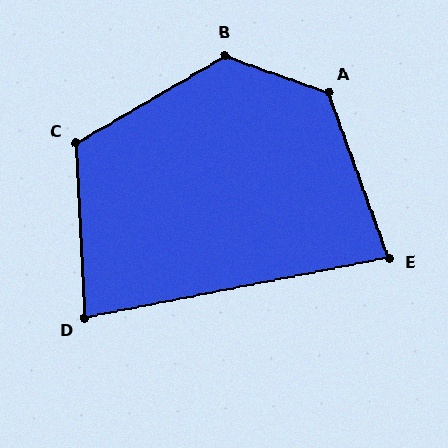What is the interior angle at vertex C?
Approximately 118 degrees (obtuse).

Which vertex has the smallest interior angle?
E, at approximately 81 degrees.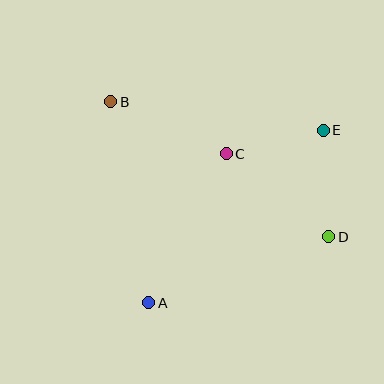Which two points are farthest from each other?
Points B and D are farthest from each other.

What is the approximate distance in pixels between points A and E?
The distance between A and E is approximately 245 pixels.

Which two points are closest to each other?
Points C and E are closest to each other.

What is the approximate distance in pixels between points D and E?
The distance between D and E is approximately 107 pixels.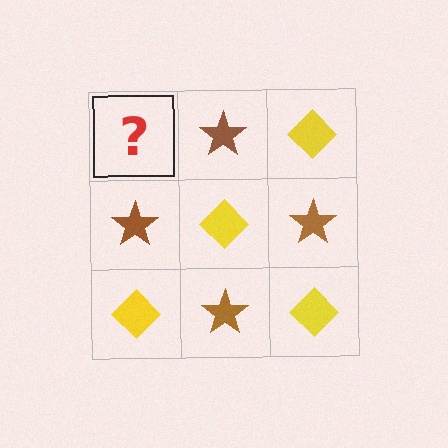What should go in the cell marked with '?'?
The missing cell should contain a yellow diamond.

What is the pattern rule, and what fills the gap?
The rule is that it alternates yellow diamond and brown star in a checkerboard pattern. The gap should be filled with a yellow diamond.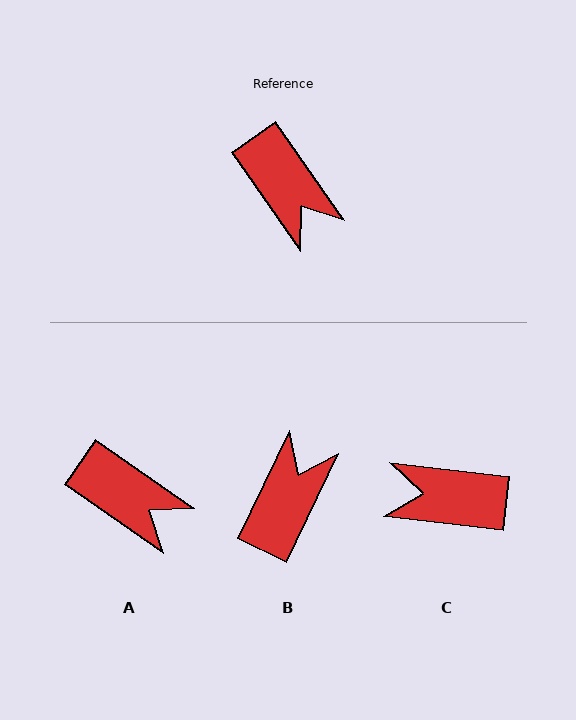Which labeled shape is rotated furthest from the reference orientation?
C, about 132 degrees away.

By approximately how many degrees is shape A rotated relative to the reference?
Approximately 20 degrees counter-clockwise.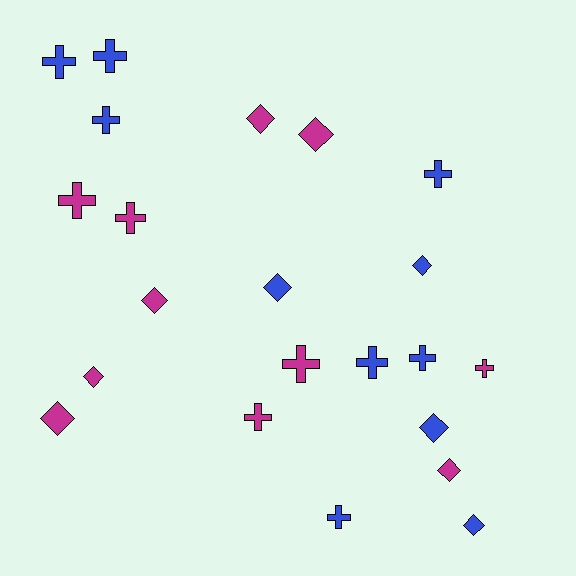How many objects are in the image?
There are 22 objects.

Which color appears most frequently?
Magenta, with 11 objects.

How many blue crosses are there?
There are 7 blue crosses.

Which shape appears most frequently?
Cross, with 12 objects.